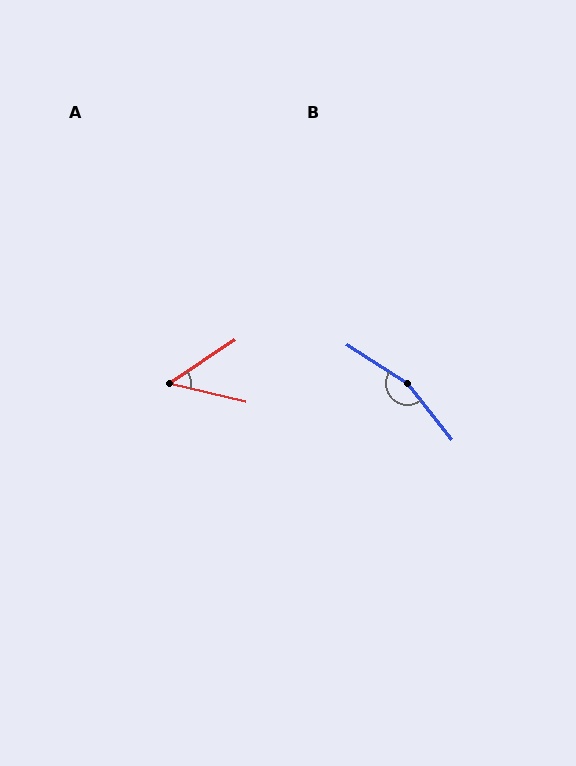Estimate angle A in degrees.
Approximately 47 degrees.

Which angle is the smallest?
A, at approximately 47 degrees.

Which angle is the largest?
B, at approximately 160 degrees.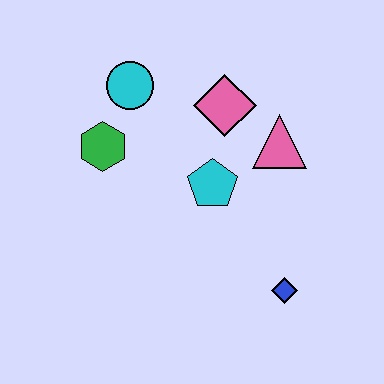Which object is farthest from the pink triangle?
The green hexagon is farthest from the pink triangle.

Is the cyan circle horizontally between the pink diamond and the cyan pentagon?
No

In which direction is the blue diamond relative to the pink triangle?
The blue diamond is below the pink triangle.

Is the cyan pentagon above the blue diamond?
Yes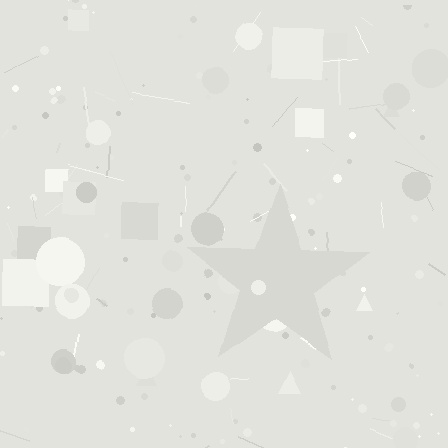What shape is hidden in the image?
A star is hidden in the image.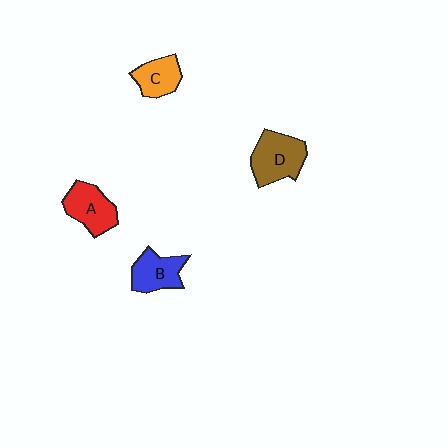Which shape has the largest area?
Shape D (brown).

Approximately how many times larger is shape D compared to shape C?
Approximately 1.5 times.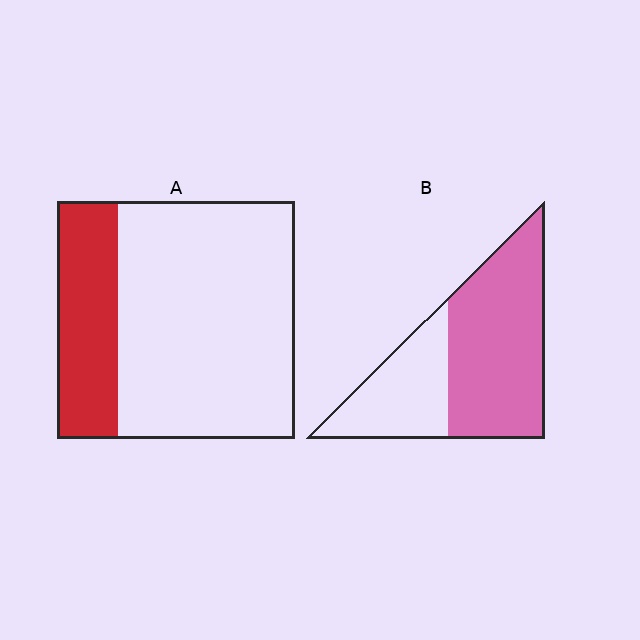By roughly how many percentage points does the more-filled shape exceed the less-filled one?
By roughly 40 percentage points (B over A).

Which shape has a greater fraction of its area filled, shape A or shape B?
Shape B.